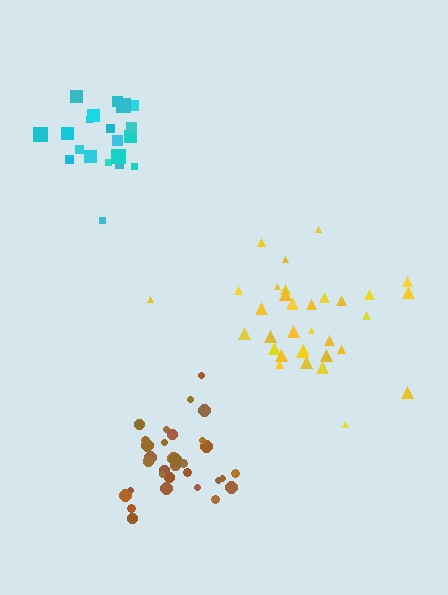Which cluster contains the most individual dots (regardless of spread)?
Brown (33).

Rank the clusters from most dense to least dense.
brown, cyan, yellow.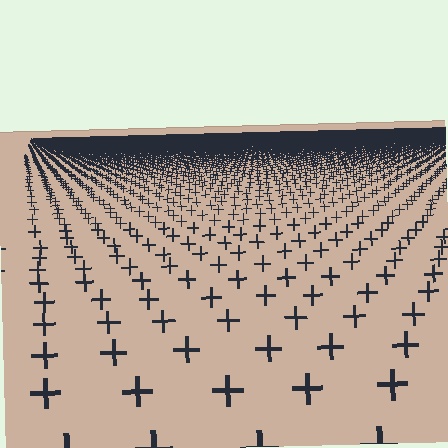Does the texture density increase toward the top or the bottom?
Density increases toward the top.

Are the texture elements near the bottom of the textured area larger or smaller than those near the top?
Larger. Near the bottom, elements are closer to the viewer and appear at a bigger on-screen size.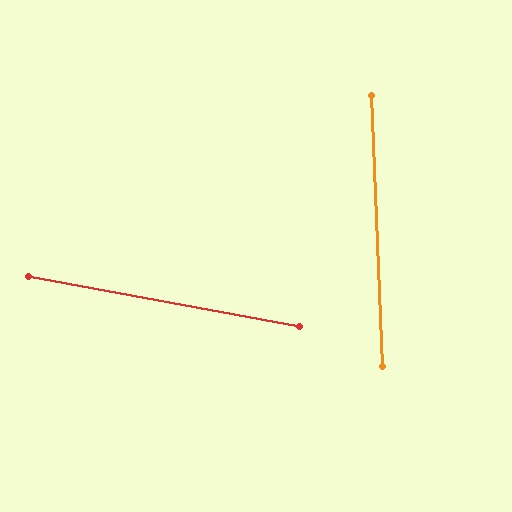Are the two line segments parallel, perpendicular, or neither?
Neither parallel nor perpendicular — they differ by about 77°.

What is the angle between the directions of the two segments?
Approximately 77 degrees.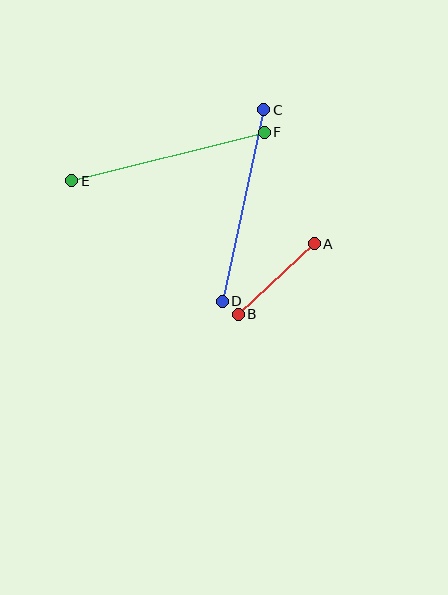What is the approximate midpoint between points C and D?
The midpoint is at approximately (243, 206) pixels.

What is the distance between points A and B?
The distance is approximately 104 pixels.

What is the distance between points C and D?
The distance is approximately 196 pixels.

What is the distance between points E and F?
The distance is approximately 198 pixels.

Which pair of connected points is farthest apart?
Points E and F are farthest apart.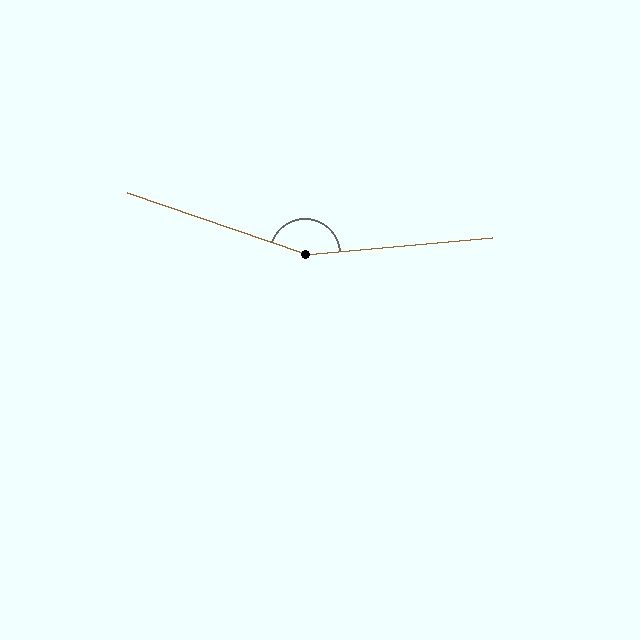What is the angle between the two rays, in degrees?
Approximately 156 degrees.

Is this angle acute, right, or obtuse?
It is obtuse.